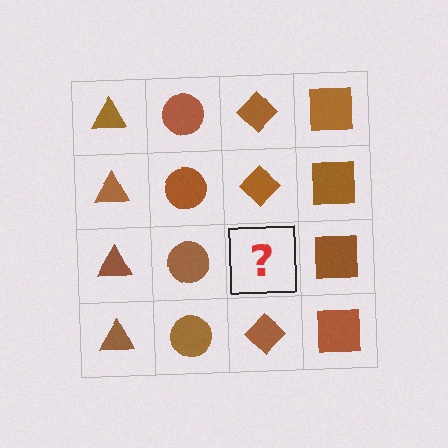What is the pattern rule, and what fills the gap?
The rule is that each column has a consistent shape. The gap should be filled with a brown diamond.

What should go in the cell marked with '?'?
The missing cell should contain a brown diamond.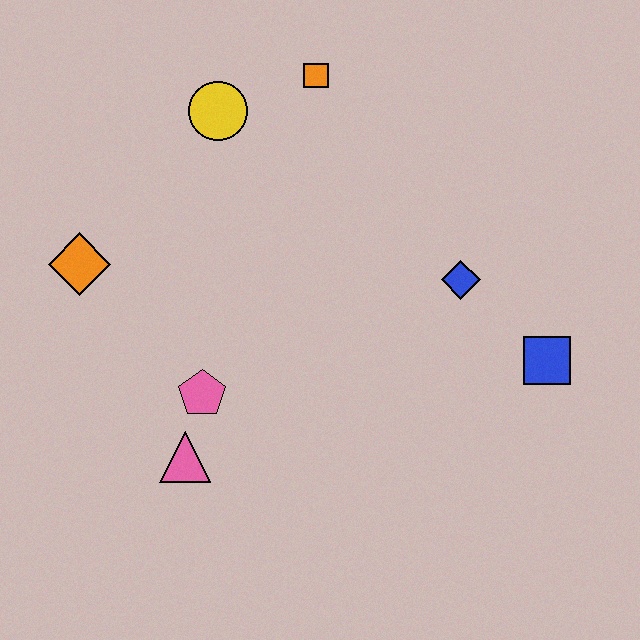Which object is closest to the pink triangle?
The pink pentagon is closest to the pink triangle.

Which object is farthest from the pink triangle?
The orange square is farthest from the pink triangle.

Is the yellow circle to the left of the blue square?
Yes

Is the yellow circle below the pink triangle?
No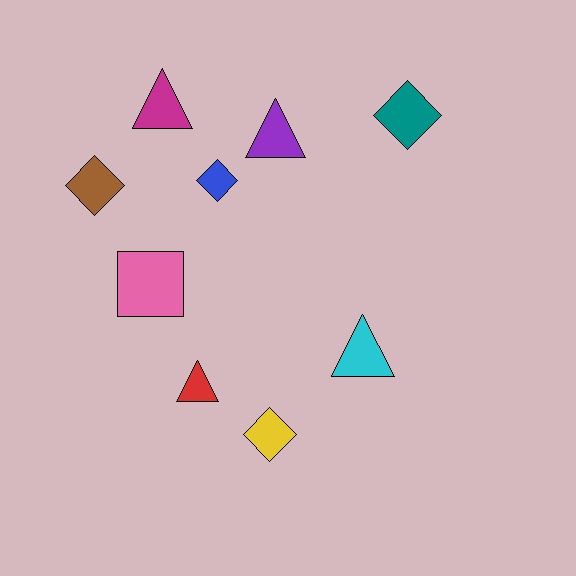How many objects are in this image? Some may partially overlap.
There are 9 objects.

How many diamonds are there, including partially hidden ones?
There are 4 diamonds.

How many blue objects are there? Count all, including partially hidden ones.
There is 1 blue object.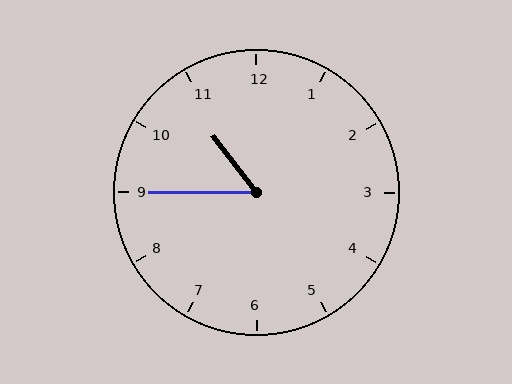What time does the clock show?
10:45.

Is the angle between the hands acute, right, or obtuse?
It is acute.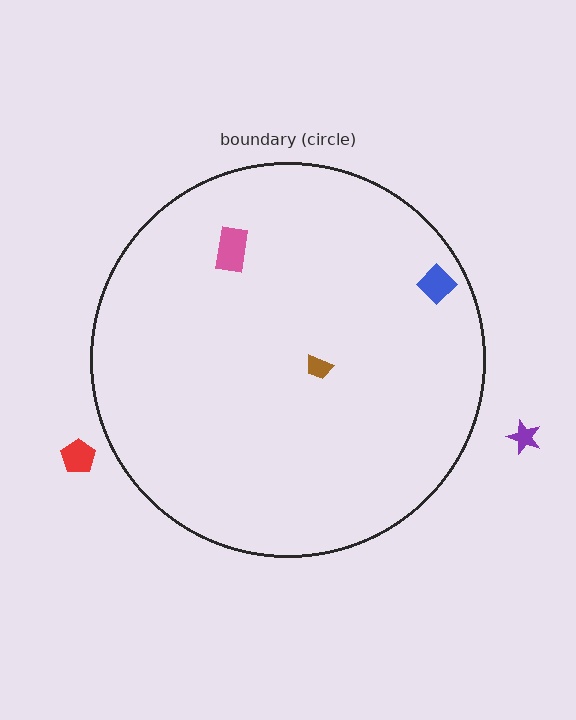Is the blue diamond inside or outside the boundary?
Inside.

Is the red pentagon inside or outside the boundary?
Outside.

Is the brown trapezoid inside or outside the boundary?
Inside.